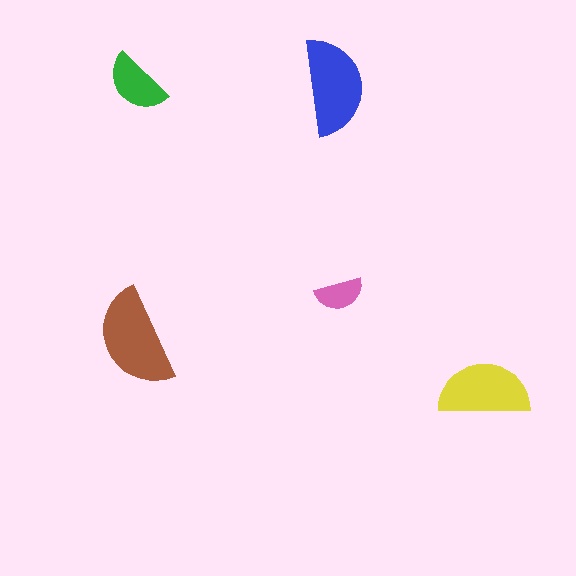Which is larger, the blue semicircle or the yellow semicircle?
The blue one.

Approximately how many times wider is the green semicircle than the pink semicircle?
About 1.5 times wider.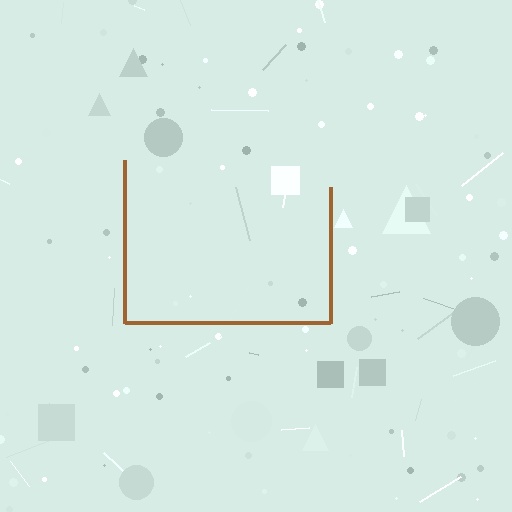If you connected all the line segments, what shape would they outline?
They would outline a square.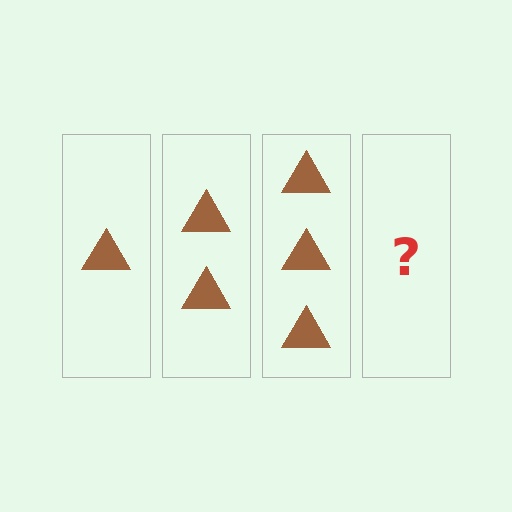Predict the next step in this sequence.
The next step is 4 triangles.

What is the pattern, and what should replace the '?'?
The pattern is that each step adds one more triangle. The '?' should be 4 triangles.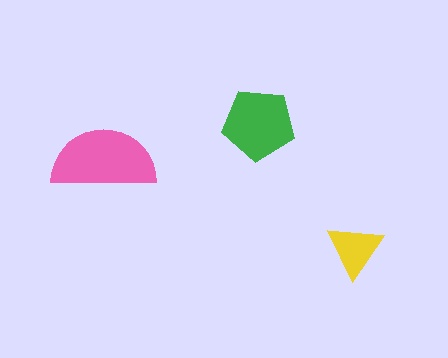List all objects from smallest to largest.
The yellow triangle, the green pentagon, the pink semicircle.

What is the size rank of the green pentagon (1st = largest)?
2nd.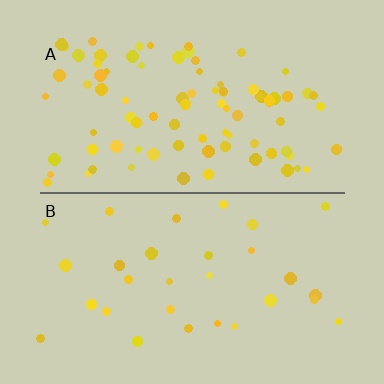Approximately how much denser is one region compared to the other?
Approximately 2.9× — region A over region B.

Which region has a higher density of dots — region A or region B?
A (the top).